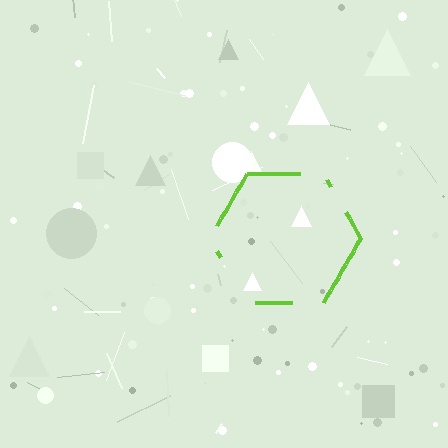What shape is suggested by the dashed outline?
The dashed outline suggests a hexagon.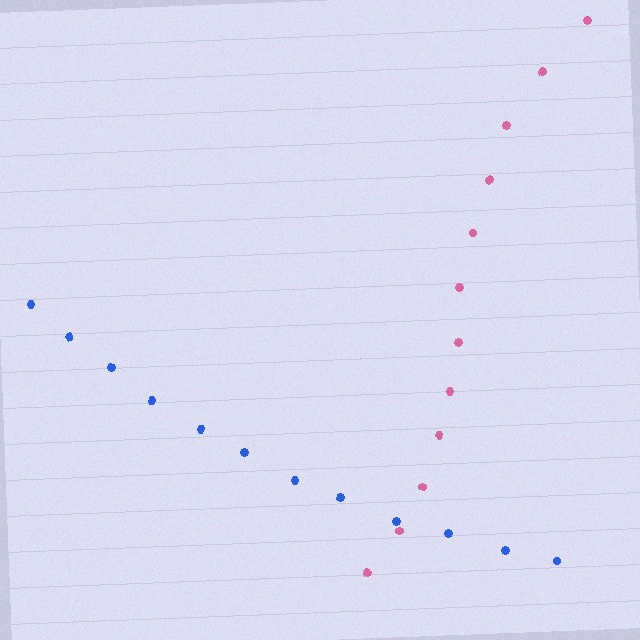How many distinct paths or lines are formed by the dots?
There are 2 distinct paths.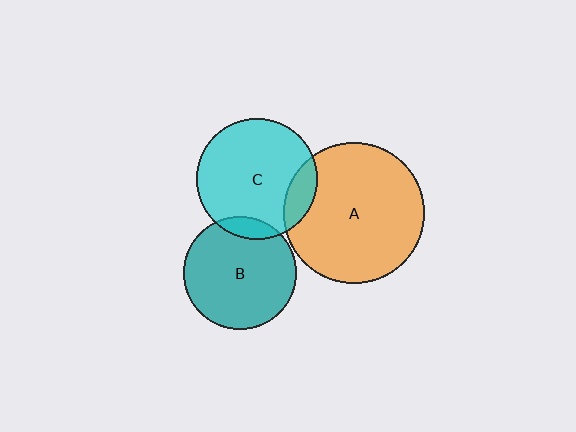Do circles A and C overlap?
Yes.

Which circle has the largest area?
Circle A (orange).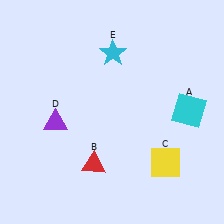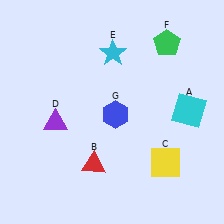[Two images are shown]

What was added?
A green pentagon (F), a blue hexagon (G) were added in Image 2.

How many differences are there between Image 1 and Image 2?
There are 2 differences between the two images.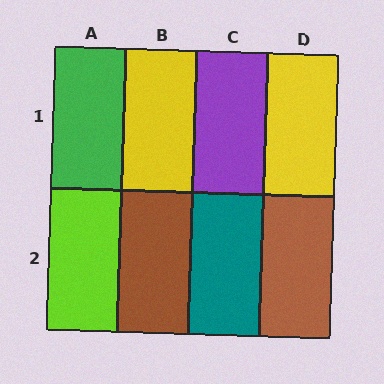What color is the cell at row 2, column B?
Brown.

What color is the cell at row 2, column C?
Teal.